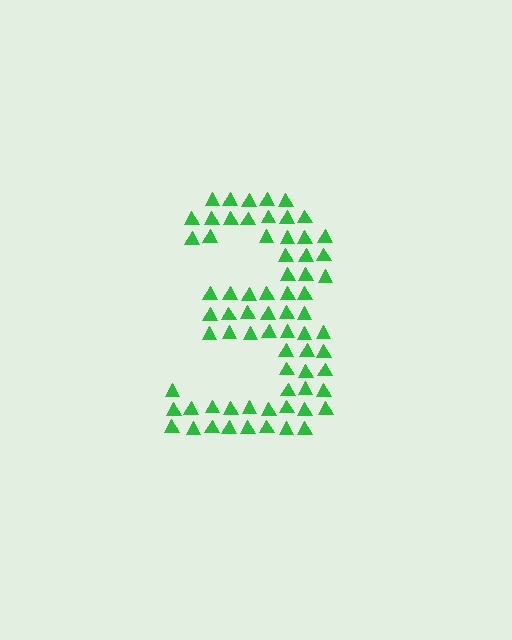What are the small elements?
The small elements are triangles.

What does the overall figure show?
The overall figure shows the digit 3.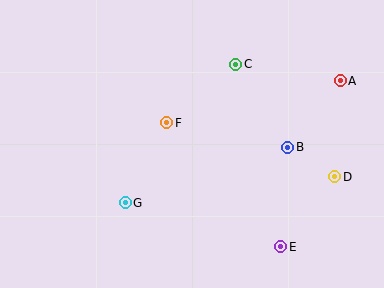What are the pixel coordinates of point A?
Point A is at (340, 81).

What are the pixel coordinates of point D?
Point D is at (335, 177).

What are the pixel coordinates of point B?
Point B is at (288, 147).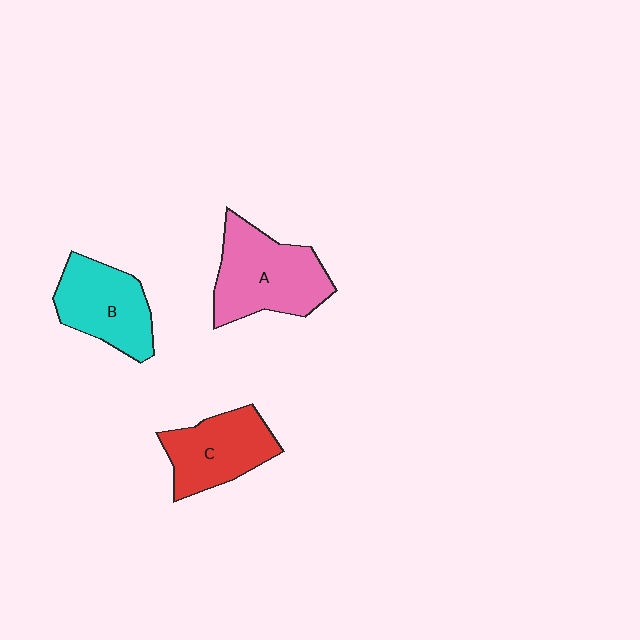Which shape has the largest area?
Shape A (pink).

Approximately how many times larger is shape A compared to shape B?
Approximately 1.2 times.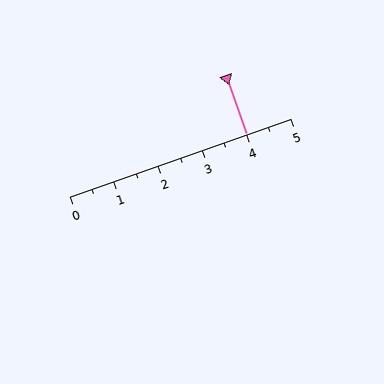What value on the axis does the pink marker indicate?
The marker indicates approximately 4.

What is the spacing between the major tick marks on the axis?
The major ticks are spaced 1 apart.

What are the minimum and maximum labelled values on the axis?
The axis runs from 0 to 5.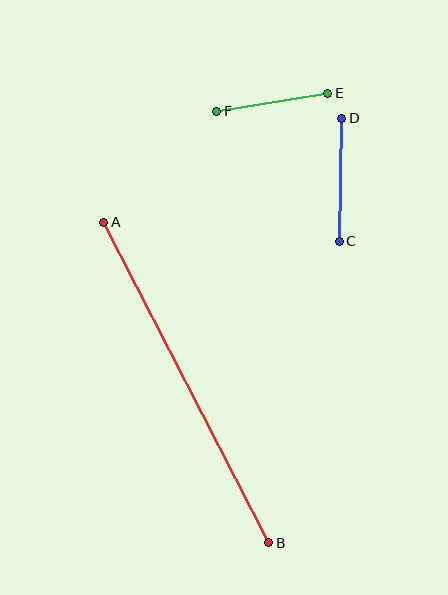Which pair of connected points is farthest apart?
Points A and B are farthest apart.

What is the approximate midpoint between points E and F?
The midpoint is at approximately (272, 102) pixels.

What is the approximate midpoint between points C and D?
The midpoint is at approximately (340, 180) pixels.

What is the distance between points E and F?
The distance is approximately 113 pixels.